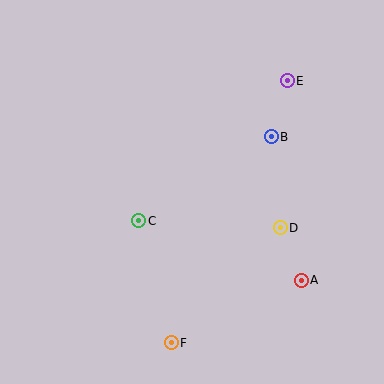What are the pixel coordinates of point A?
Point A is at (301, 280).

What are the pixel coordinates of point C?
Point C is at (139, 221).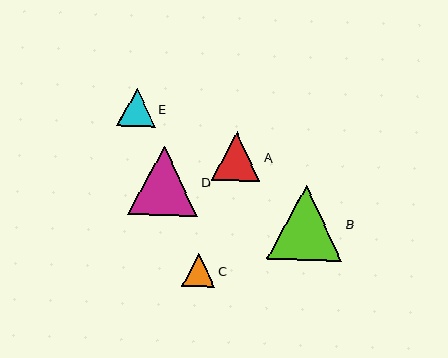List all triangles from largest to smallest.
From largest to smallest: B, D, A, E, C.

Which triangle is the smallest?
Triangle C is the smallest with a size of approximately 33 pixels.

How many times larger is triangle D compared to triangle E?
Triangle D is approximately 1.8 times the size of triangle E.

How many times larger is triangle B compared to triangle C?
Triangle B is approximately 2.2 times the size of triangle C.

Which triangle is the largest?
Triangle B is the largest with a size of approximately 75 pixels.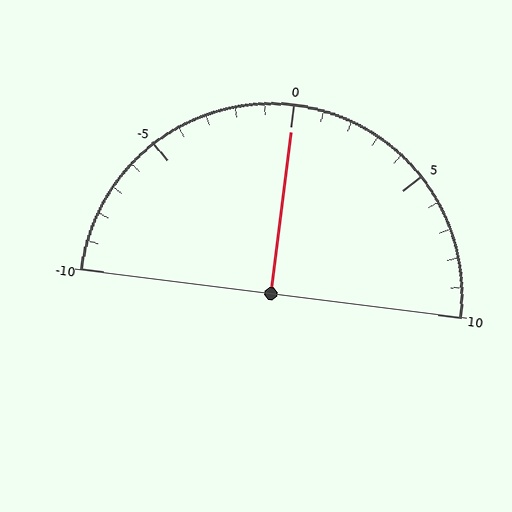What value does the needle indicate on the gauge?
The needle indicates approximately 0.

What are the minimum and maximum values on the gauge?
The gauge ranges from -10 to 10.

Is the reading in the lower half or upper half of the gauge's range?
The reading is in the upper half of the range (-10 to 10).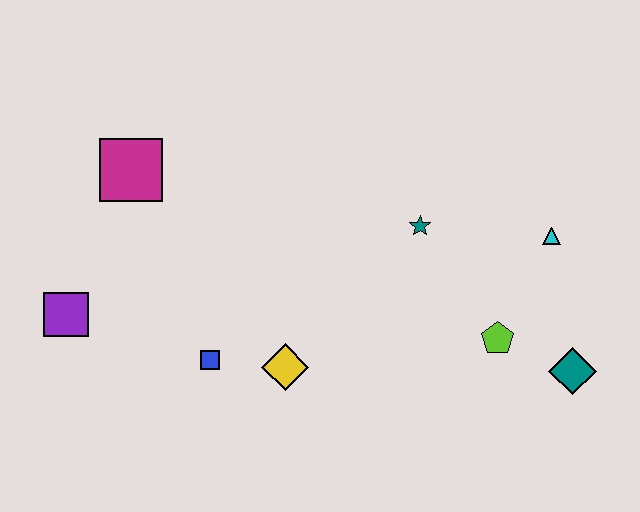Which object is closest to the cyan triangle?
The lime pentagon is closest to the cyan triangle.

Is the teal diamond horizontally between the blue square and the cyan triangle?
No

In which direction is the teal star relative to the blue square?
The teal star is to the right of the blue square.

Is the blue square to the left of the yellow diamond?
Yes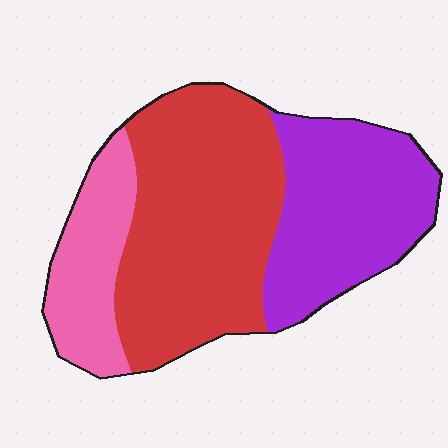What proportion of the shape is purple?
Purple covers 33% of the shape.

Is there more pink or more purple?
Purple.